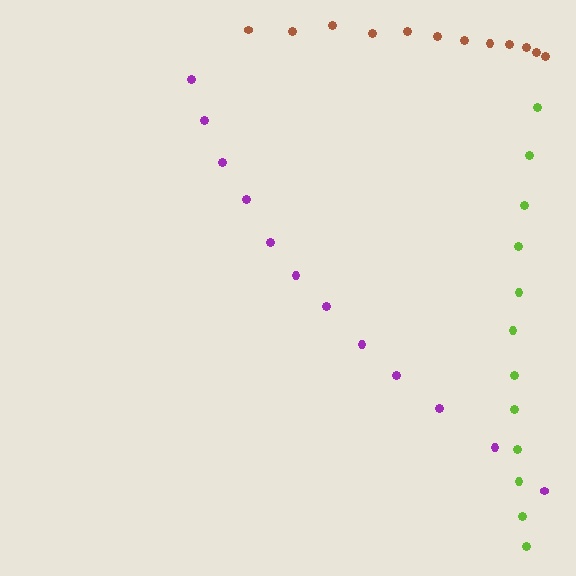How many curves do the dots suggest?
There are 3 distinct paths.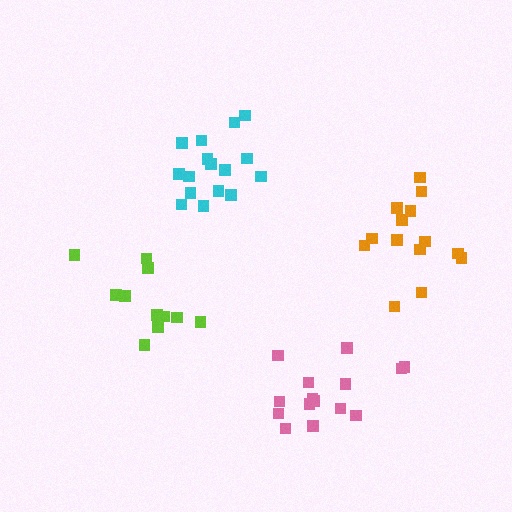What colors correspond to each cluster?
The clusters are colored: orange, pink, lime, cyan.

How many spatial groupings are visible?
There are 4 spatial groupings.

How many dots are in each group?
Group 1: 14 dots, Group 2: 15 dots, Group 3: 11 dots, Group 4: 16 dots (56 total).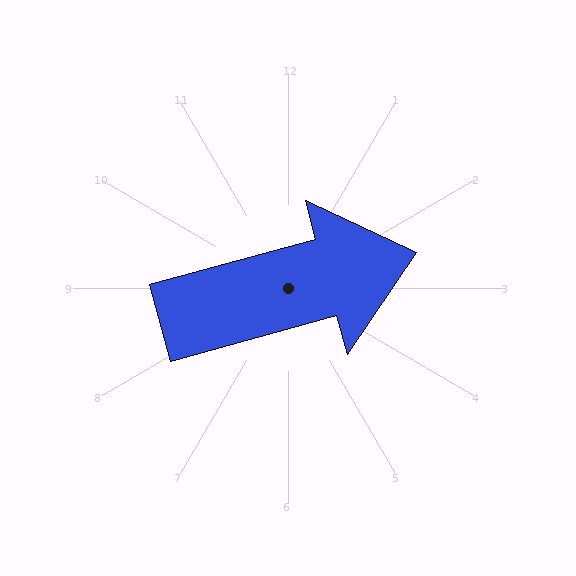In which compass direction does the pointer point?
East.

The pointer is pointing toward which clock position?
Roughly 2 o'clock.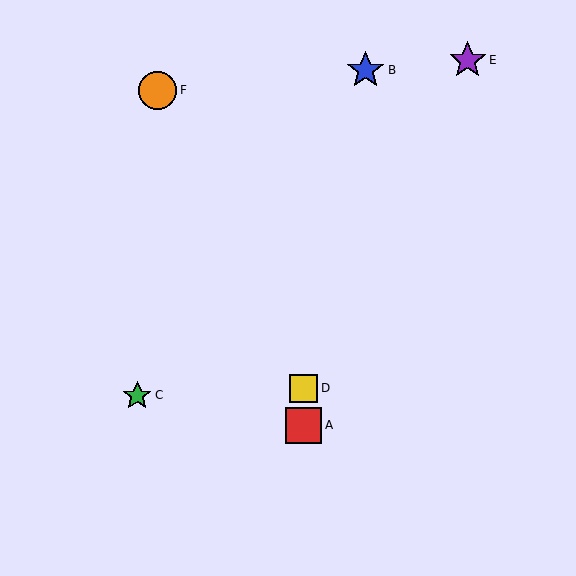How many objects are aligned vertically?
2 objects (A, D) are aligned vertically.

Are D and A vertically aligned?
Yes, both are at x≈304.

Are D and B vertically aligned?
No, D is at x≈304 and B is at x≈366.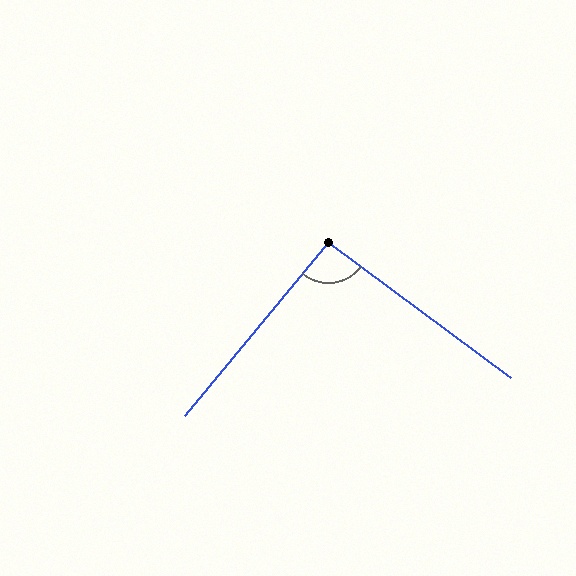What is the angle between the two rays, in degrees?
Approximately 93 degrees.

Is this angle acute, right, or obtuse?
It is approximately a right angle.